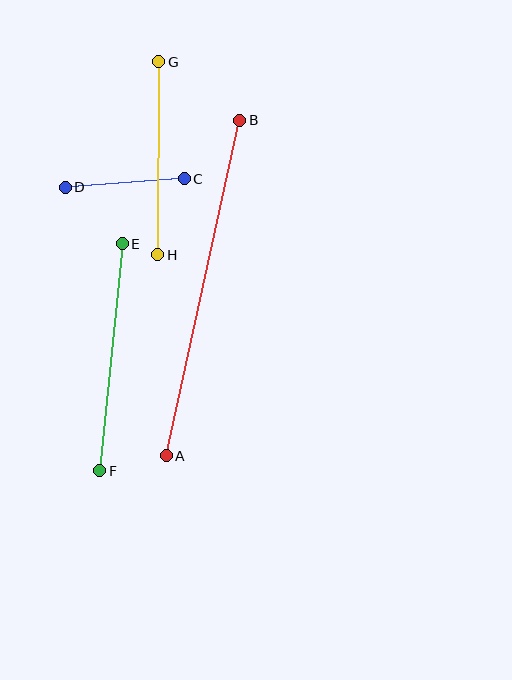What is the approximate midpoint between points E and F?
The midpoint is at approximately (111, 357) pixels.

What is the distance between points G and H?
The distance is approximately 193 pixels.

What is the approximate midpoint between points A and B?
The midpoint is at approximately (203, 288) pixels.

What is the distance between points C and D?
The distance is approximately 119 pixels.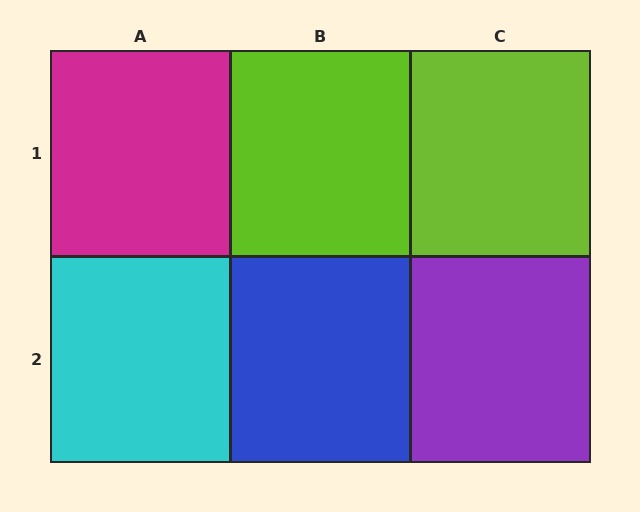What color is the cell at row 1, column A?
Magenta.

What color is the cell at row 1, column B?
Lime.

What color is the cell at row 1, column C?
Lime.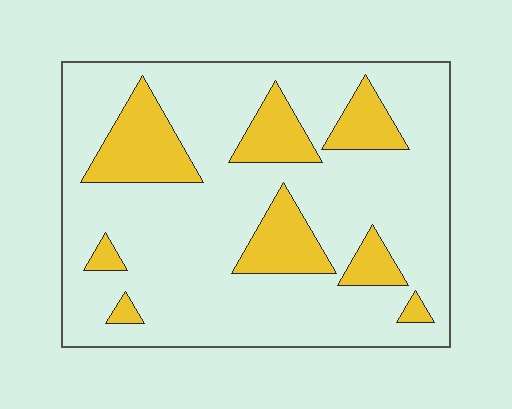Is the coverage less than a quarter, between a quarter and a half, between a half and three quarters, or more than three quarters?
Less than a quarter.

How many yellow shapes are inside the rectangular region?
8.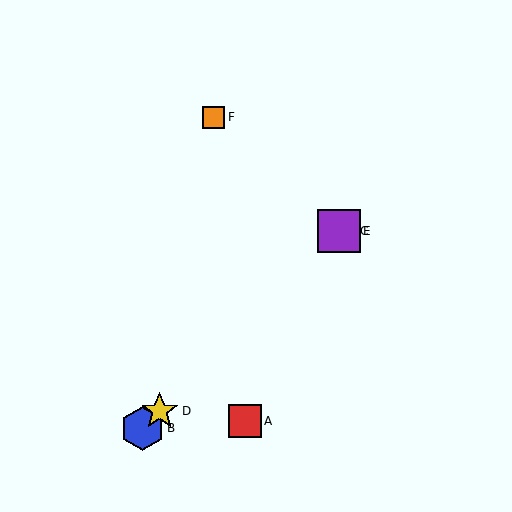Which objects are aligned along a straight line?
Objects B, C, D, E are aligned along a straight line.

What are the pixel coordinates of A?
Object A is at (245, 421).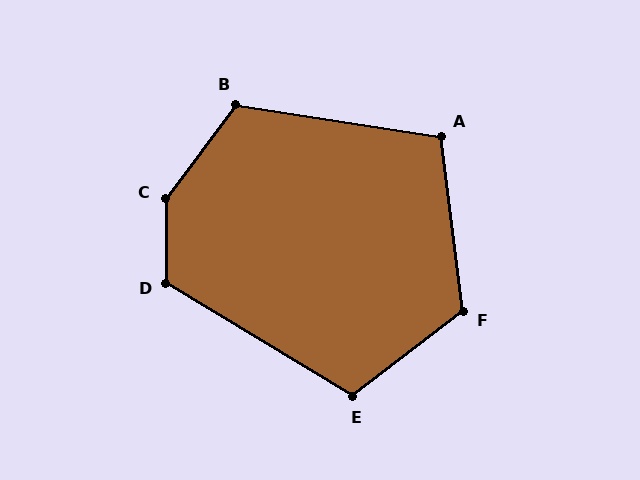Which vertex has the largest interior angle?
C, at approximately 143 degrees.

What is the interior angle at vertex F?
Approximately 121 degrees (obtuse).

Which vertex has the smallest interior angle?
A, at approximately 106 degrees.